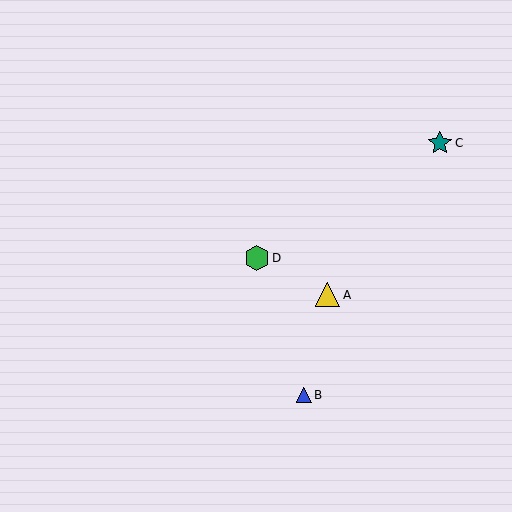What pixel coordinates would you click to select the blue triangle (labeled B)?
Click at (304, 395) to select the blue triangle B.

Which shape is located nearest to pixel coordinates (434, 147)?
The teal star (labeled C) at (440, 143) is nearest to that location.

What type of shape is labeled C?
Shape C is a teal star.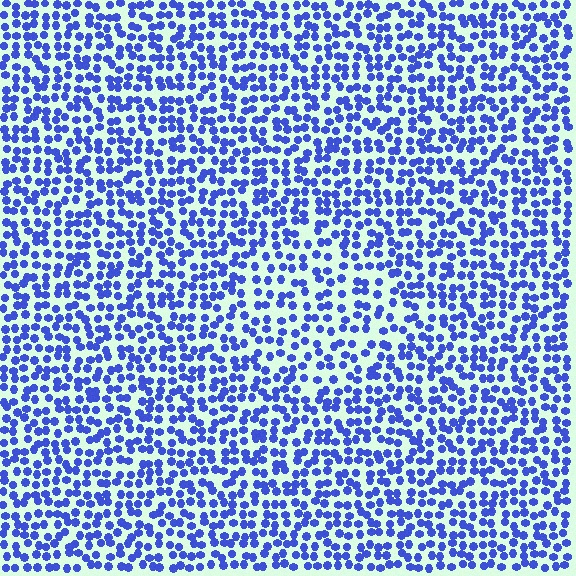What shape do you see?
I see a diamond.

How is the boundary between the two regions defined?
The boundary is defined by a change in element density (approximately 1.4x ratio). All elements are the same color, size, and shape.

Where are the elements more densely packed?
The elements are more densely packed outside the diamond boundary.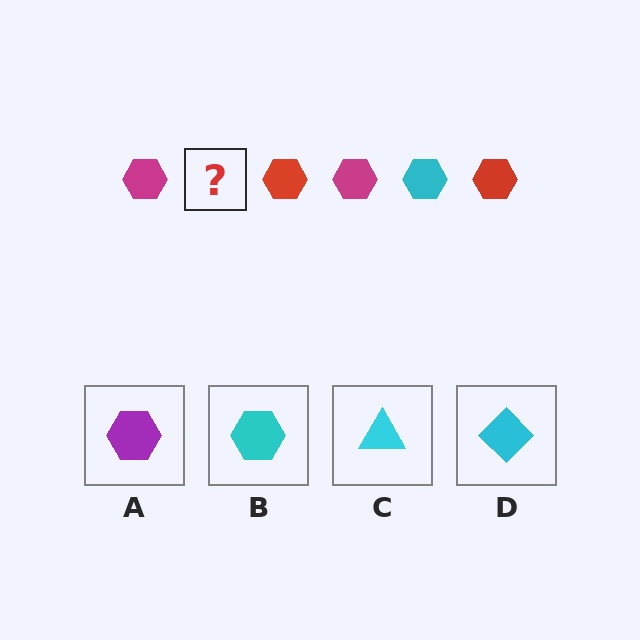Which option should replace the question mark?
Option B.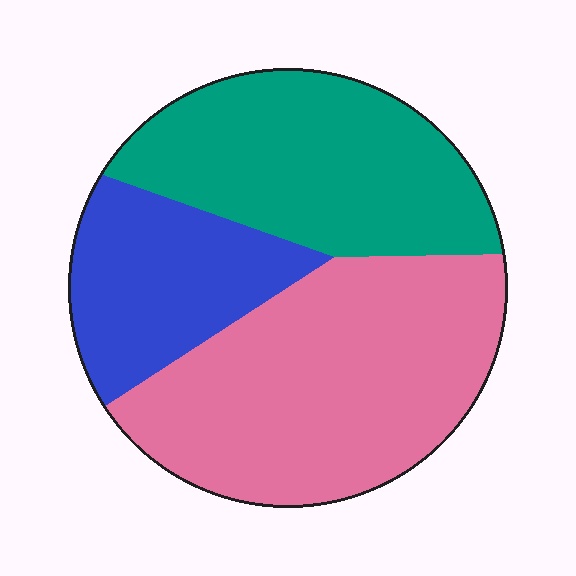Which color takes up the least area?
Blue, at roughly 20%.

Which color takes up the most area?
Pink, at roughly 45%.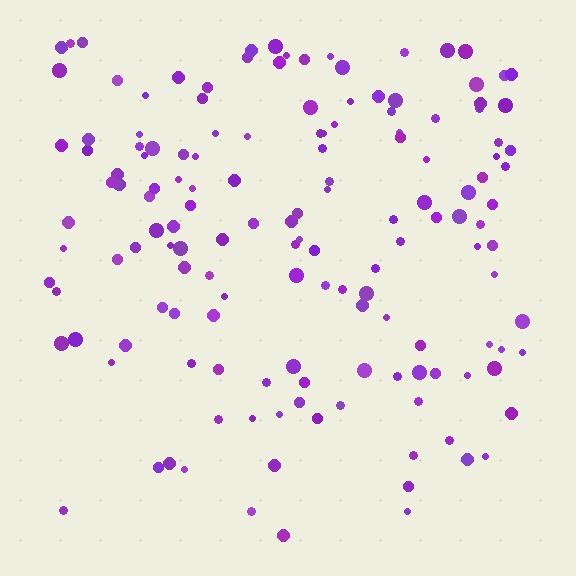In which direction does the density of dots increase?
From bottom to top, with the top side densest.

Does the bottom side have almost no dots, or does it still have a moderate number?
Still a moderate number, just noticeably fewer than the top.